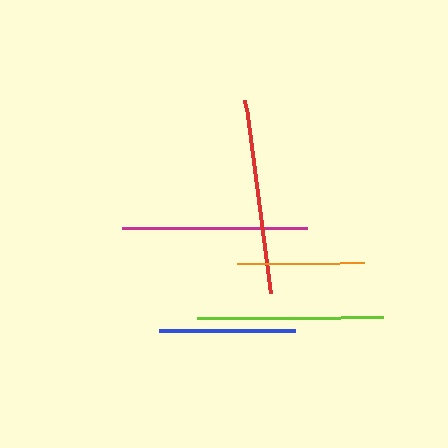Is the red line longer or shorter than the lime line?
The red line is longer than the lime line.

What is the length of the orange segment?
The orange segment is approximately 126 pixels long.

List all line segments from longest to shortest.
From longest to shortest: red, lime, magenta, blue, orange.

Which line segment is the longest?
The red line is the longest at approximately 195 pixels.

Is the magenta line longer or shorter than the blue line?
The magenta line is longer than the blue line.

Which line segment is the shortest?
The orange line is the shortest at approximately 126 pixels.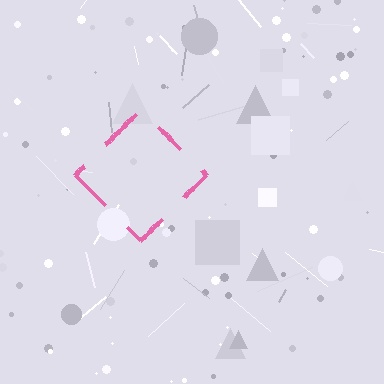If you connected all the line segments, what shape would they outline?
They would outline a diamond.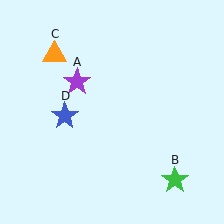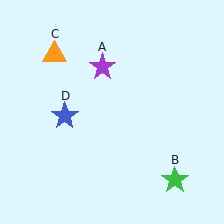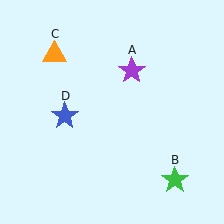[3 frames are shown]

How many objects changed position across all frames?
1 object changed position: purple star (object A).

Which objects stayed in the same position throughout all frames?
Green star (object B) and orange triangle (object C) and blue star (object D) remained stationary.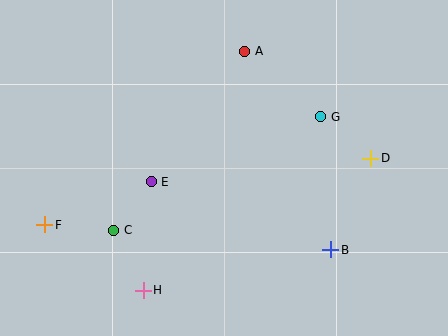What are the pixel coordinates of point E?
Point E is at (151, 182).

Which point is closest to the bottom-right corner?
Point B is closest to the bottom-right corner.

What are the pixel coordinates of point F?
Point F is at (45, 225).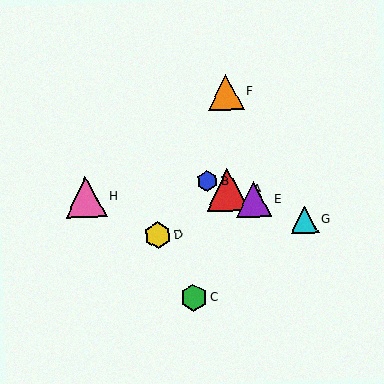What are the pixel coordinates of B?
Object B is at (207, 181).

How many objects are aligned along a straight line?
4 objects (A, B, E, G) are aligned along a straight line.